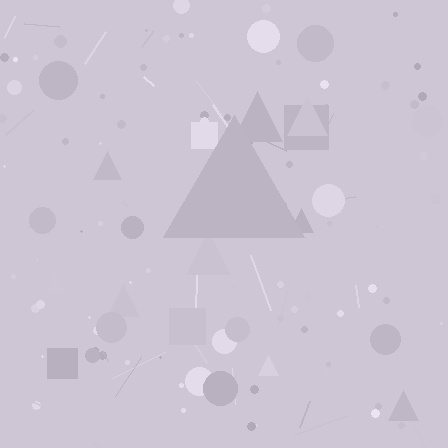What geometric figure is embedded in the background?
A triangle is embedded in the background.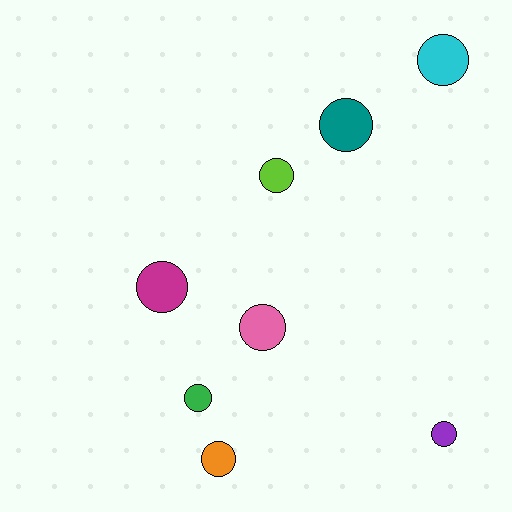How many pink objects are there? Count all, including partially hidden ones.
There is 1 pink object.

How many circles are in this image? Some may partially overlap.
There are 8 circles.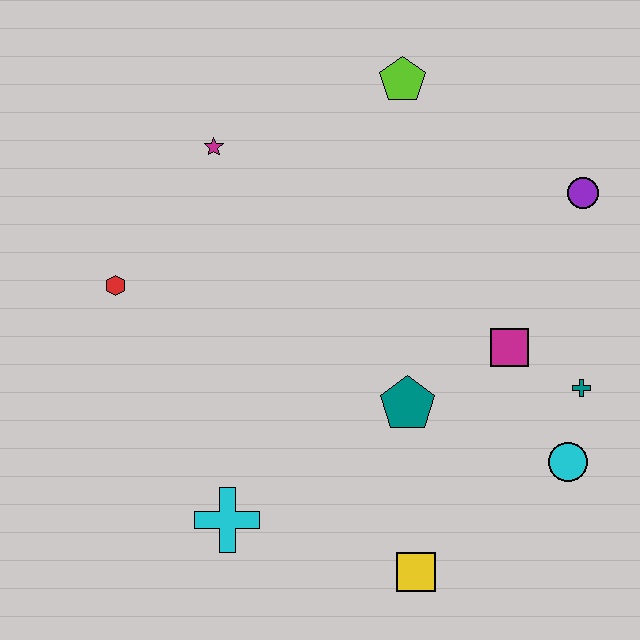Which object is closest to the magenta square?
The teal cross is closest to the magenta square.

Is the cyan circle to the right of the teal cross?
No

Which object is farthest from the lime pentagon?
The yellow square is farthest from the lime pentagon.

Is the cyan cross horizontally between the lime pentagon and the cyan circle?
No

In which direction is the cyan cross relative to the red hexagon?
The cyan cross is below the red hexagon.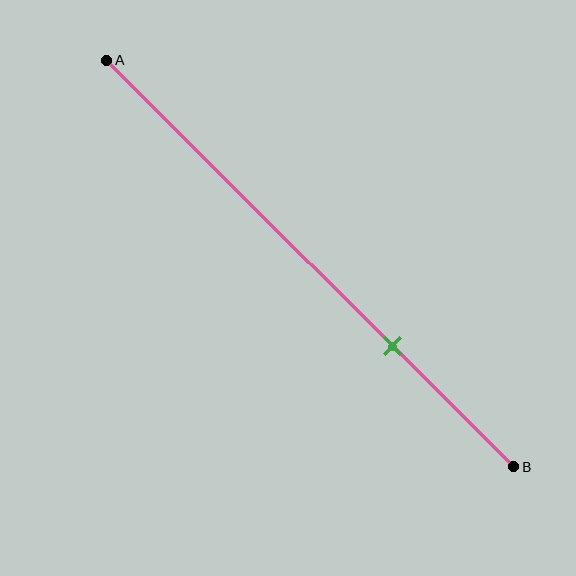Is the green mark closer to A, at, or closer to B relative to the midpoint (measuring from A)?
The green mark is closer to point B than the midpoint of segment AB.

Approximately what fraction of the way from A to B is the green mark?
The green mark is approximately 70% of the way from A to B.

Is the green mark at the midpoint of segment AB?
No, the mark is at about 70% from A, not at the 50% midpoint.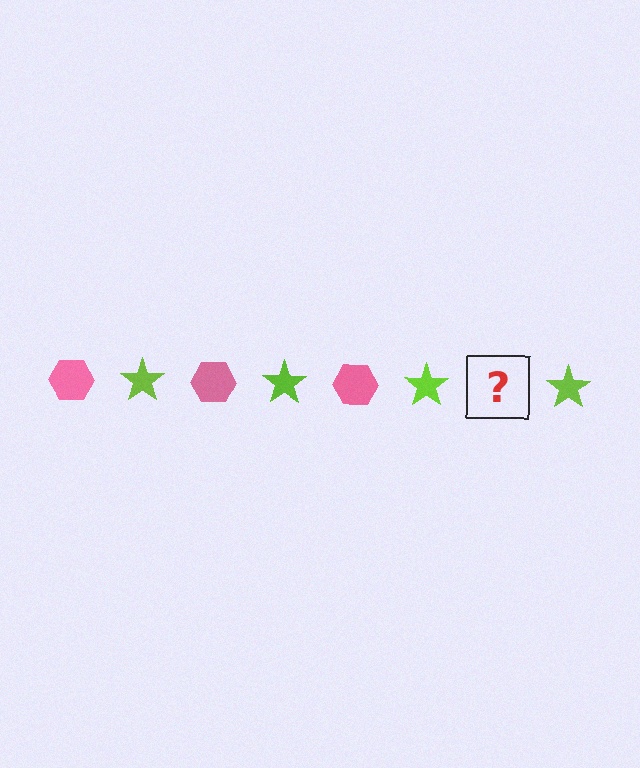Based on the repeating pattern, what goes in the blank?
The blank should be a pink hexagon.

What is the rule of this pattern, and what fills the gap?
The rule is that the pattern alternates between pink hexagon and lime star. The gap should be filled with a pink hexagon.